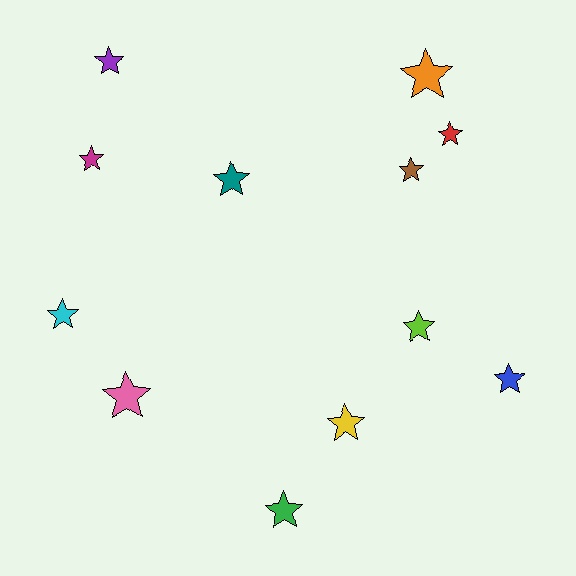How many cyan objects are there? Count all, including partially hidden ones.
There is 1 cyan object.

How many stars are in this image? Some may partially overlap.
There are 12 stars.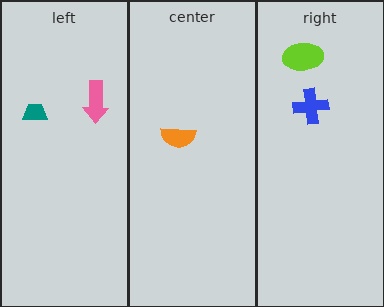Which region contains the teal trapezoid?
The left region.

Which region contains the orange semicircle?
The center region.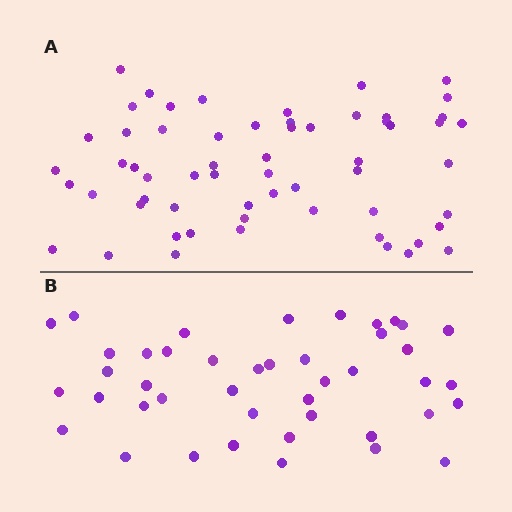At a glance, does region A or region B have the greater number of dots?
Region A (the top region) has more dots.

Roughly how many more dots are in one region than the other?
Region A has approximately 15 more dots than region B.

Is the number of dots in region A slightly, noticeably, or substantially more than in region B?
Region A has noticeably more, but not dramatically so. The ratio is roughly 1.4 to 1.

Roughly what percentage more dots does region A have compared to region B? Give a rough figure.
About 40% more.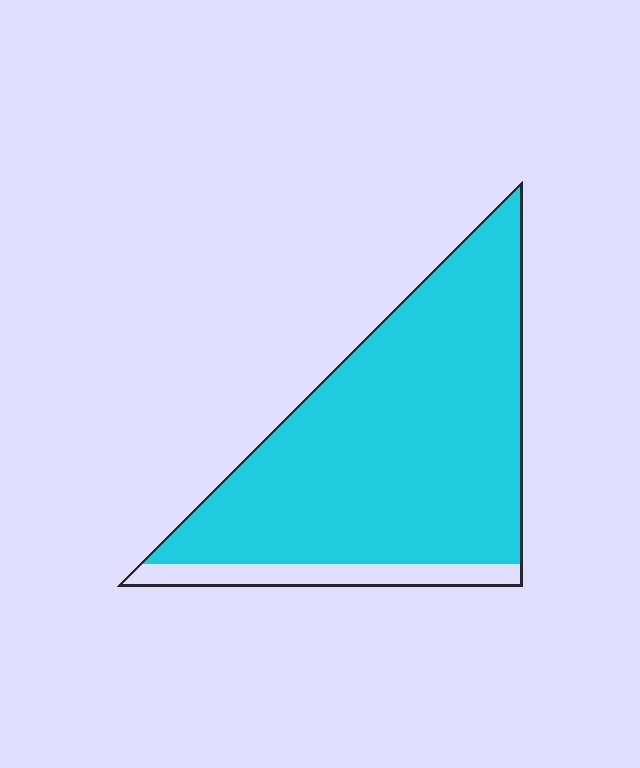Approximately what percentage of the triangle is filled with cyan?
Approximately 90%.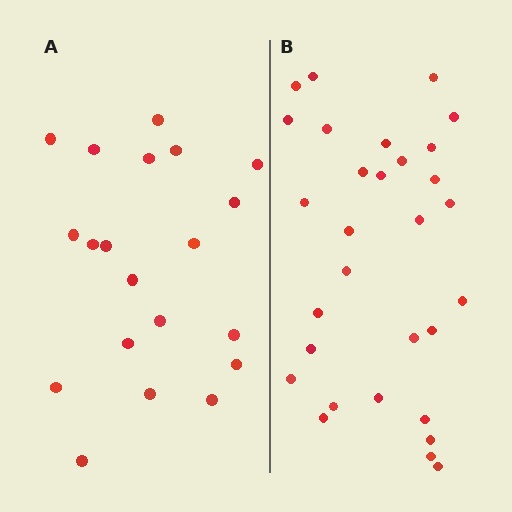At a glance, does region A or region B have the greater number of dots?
Region B (the right region) has more dots.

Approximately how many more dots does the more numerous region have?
Region B has roughly 10 or so more dots than region A.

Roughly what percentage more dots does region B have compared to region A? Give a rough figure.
About 50% more.